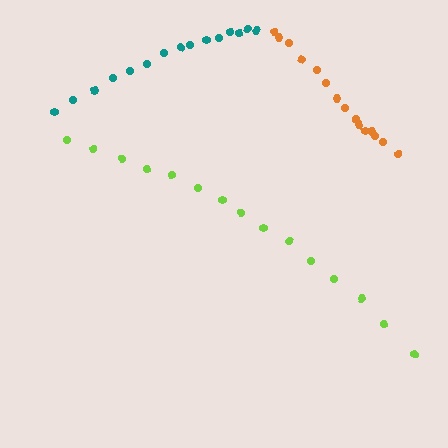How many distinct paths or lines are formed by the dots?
There are 3 distinct paths.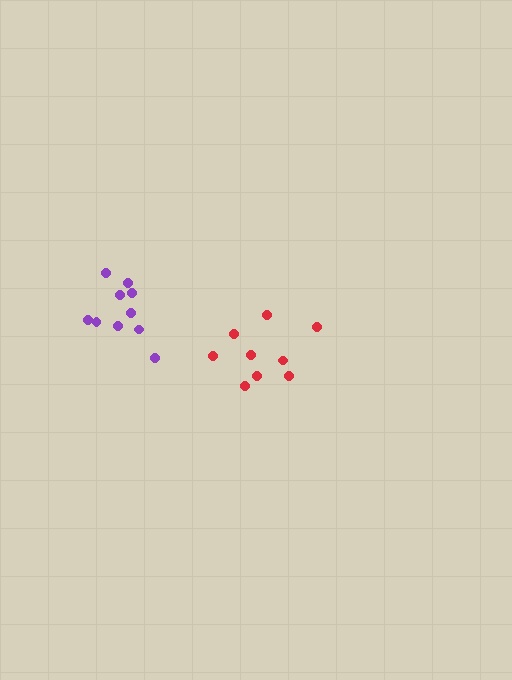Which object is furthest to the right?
The red cluster is rightmost.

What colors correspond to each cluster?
The clusters are colored: purple, red.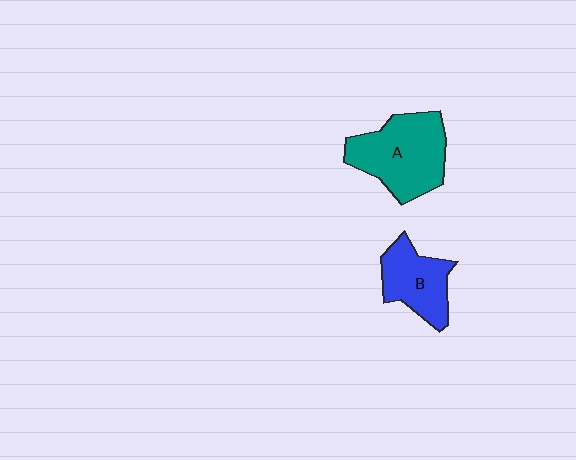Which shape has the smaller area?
Shape B (blue).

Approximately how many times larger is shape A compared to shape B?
Approximately 1.5 times.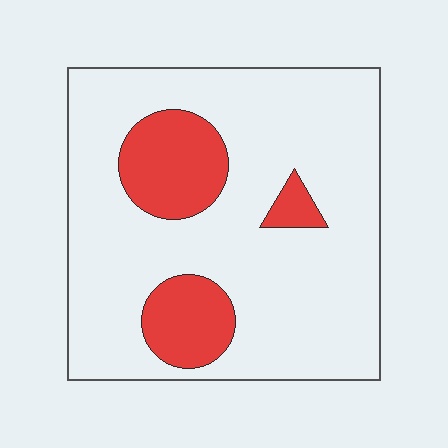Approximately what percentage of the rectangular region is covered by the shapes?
Approximately 20%.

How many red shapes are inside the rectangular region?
3.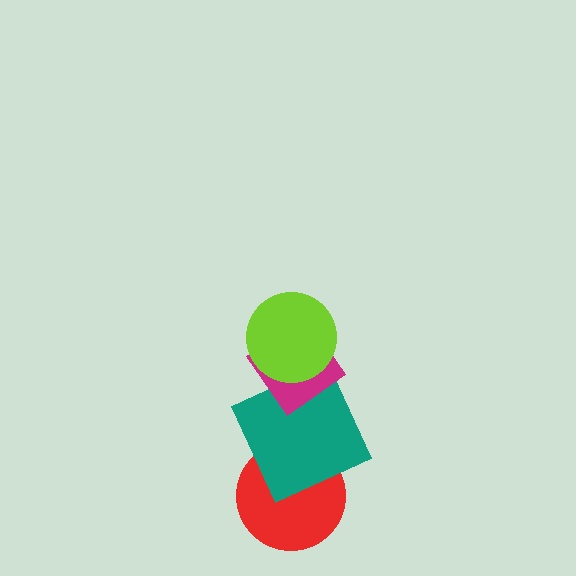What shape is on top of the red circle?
The teal square is on top of the red circle.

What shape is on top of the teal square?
The magenta diamond is on top of the teal square.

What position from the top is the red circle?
The red circle is 4th from the top.